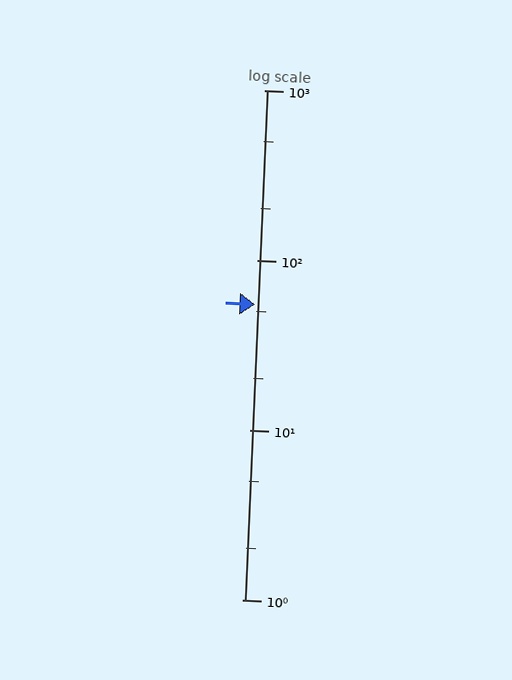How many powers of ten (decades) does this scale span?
The scale spans 3 decades, from 1 to 1000.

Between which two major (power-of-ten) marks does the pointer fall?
The pointer is between 10 and 100.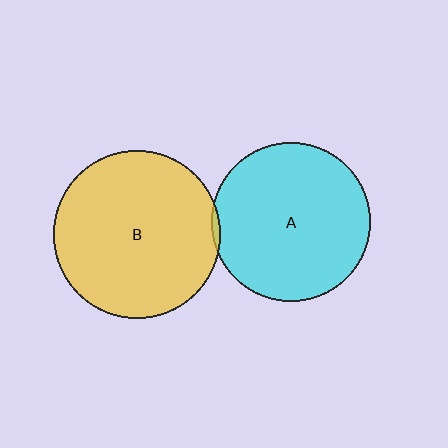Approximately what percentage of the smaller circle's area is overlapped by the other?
Approximately 5%.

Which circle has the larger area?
Circle B (yellow).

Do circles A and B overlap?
Yes.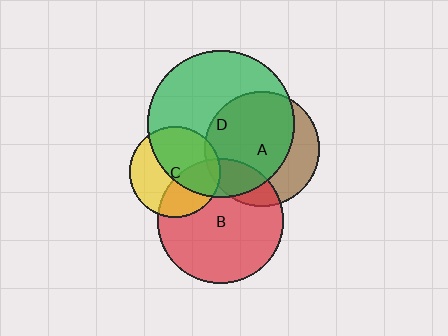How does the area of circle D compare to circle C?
Approximately 2.6 times.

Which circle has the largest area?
Circle D (green).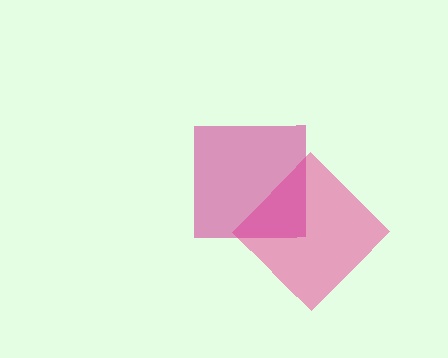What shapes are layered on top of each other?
The layered shapes are: a pink diamond, a magenta square.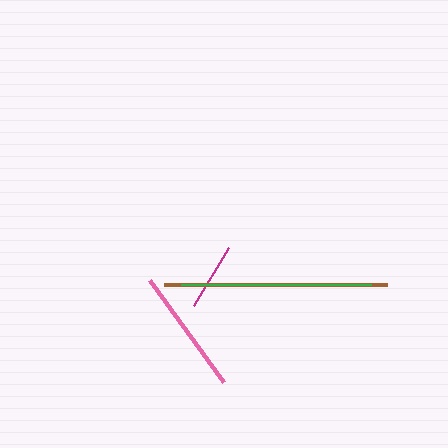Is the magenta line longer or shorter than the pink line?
The pink line is longer than the magenta line.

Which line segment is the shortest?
The magenta line is the shortest at approximately 68 pixels.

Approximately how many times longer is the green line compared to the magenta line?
The green line is approximately 2.8 times the length of the magenta line.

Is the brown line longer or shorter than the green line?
The brown line is longer than the green line.